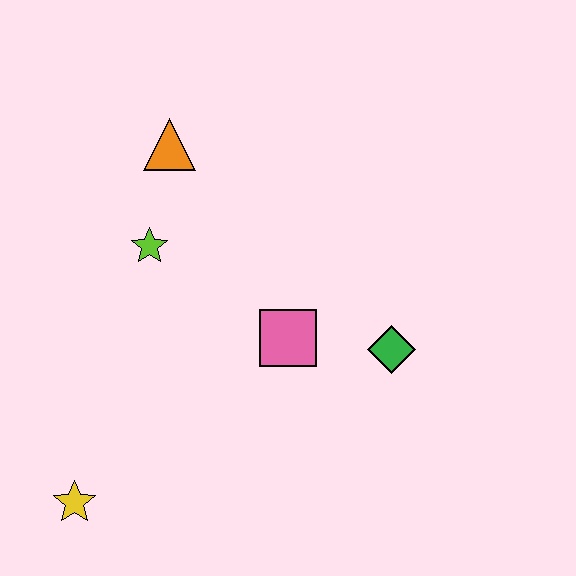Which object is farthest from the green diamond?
The yellow star is farthest from the green diamond.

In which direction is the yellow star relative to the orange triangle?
The yellow star is below the orange triangle.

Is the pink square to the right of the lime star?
Yes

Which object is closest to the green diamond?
The pink square is closest to the green diamond.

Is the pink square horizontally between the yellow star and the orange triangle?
No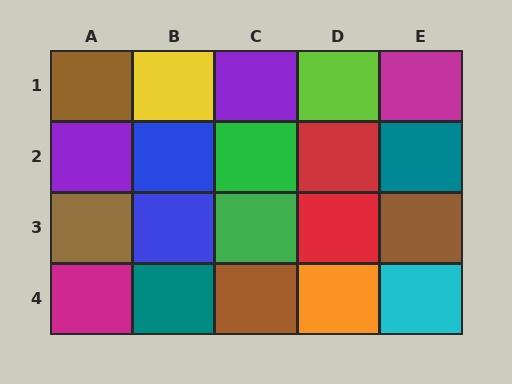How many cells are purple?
2 cells are purple.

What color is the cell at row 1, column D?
Lime.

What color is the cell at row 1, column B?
Yellow.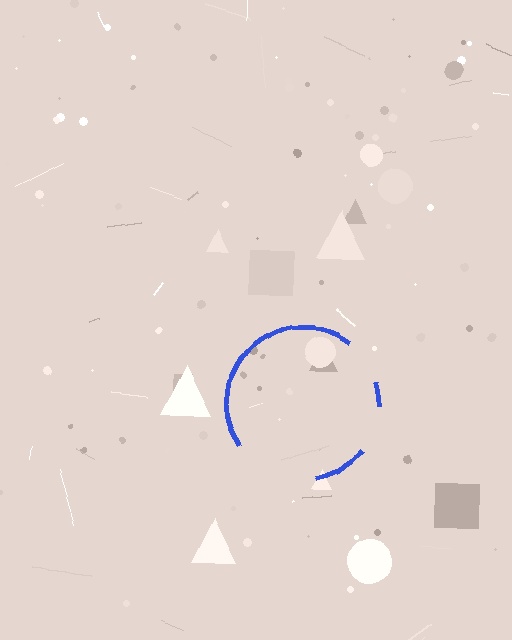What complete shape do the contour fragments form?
The contour fragments form a circle.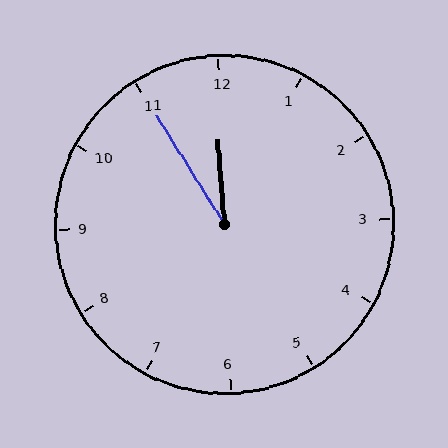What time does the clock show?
11:55.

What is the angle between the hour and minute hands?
Approximately 28 degrees.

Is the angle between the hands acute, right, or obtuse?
It is acute.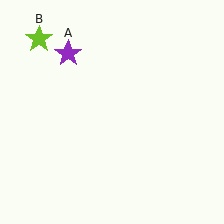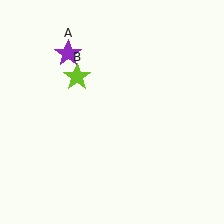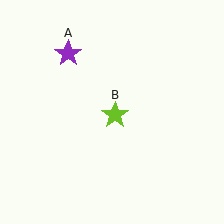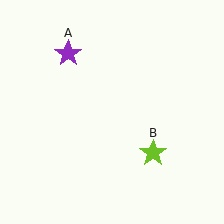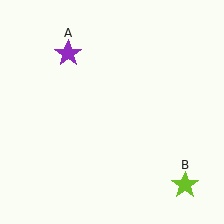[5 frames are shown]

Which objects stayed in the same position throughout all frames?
Purple star (object A) remained stationary.